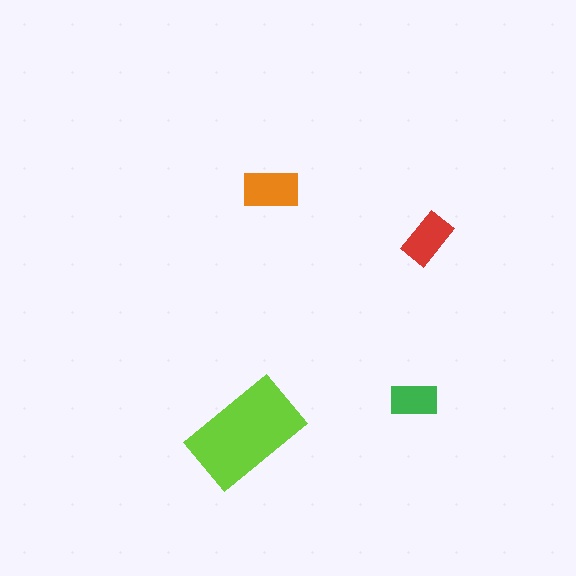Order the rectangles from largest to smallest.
the lime one, the orange one, the red one, the green one.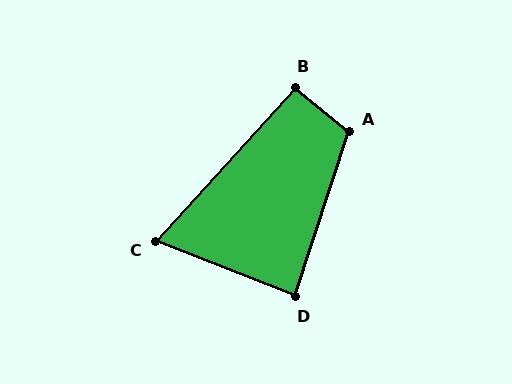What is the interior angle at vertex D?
Approximately 87 degrees (approximately right).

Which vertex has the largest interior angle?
A, at approximately 111 degrees.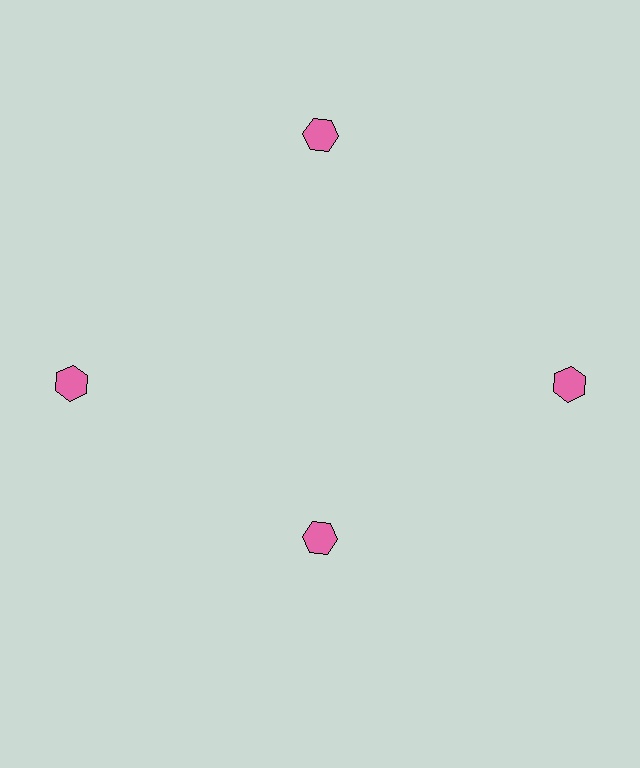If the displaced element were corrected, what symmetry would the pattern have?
It would have 4-fold rotational symmetry — the pattern would map onto itself every 90 degrees.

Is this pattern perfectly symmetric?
No. The 4 pink hexagons are arranged in a ring, but one element near the 6 o'clock position is pulled inward toward the center, breaking the 4-fold rotational symmetry.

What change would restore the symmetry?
The symmetry would be restored by moving it outward, back onto the ring so that all 4 hexagons sit at equal angles and equal distance from the center.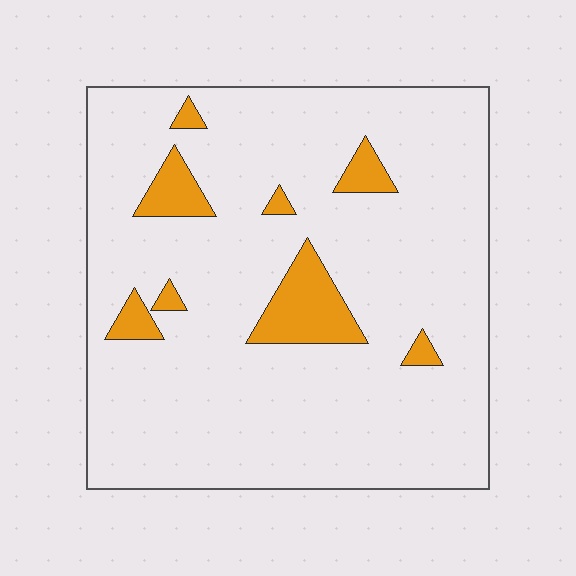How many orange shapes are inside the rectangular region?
8.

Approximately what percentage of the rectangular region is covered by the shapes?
Approximately 10%.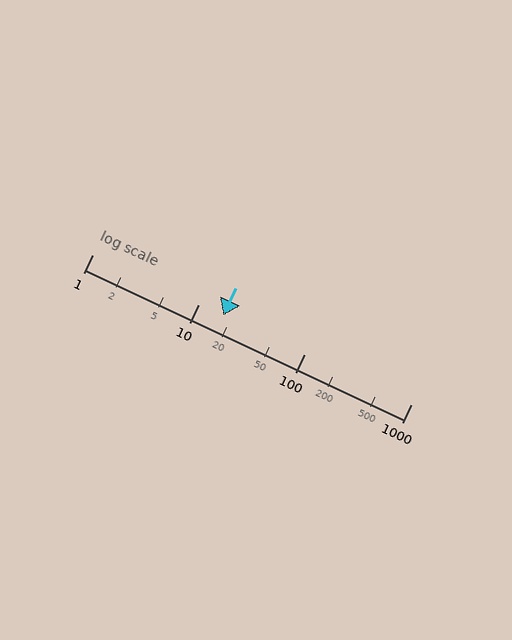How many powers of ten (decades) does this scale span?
The scale spans 3 decades, from 1 to 1000.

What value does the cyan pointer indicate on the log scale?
The pointer indicates approximately 17.